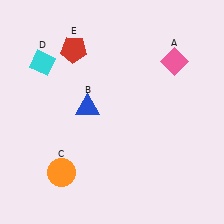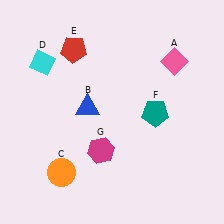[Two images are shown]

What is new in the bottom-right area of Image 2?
A teal pentagon (F) was added in the bottom-right area of Image 2.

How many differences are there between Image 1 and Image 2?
There are 2 differences between the two images.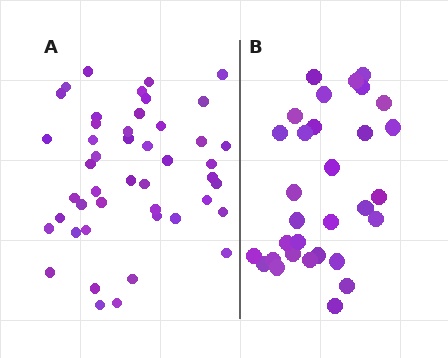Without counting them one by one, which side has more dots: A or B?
Region A (the left region) has more dots.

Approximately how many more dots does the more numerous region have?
Region A has approximately 15 more dots than region B.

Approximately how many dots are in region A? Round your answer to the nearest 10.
About 50 dots. (The exact count is 46, which rounds to 50.)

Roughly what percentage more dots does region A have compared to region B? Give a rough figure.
About 50% more.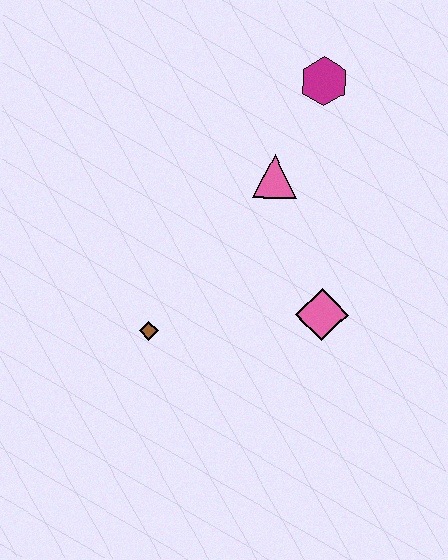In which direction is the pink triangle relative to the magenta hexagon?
The pink triangle is below the magenta hexagon.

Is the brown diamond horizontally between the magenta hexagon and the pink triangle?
No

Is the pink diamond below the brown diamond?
No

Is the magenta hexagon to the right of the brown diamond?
Yes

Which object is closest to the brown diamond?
The pink diamond is closest to the brown diamond.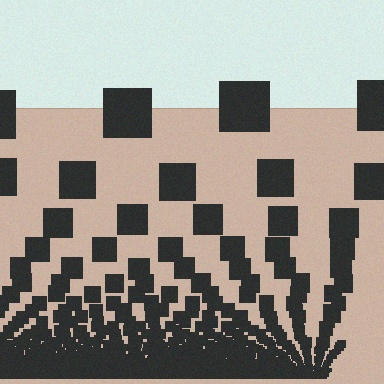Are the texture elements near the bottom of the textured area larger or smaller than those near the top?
Smaller. The gradient is inverted — elements near the bottom are smaller and denser.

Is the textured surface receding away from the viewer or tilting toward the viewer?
The surface appears to tilt toward the viewer. Texture elements get larger and sparser toward the top.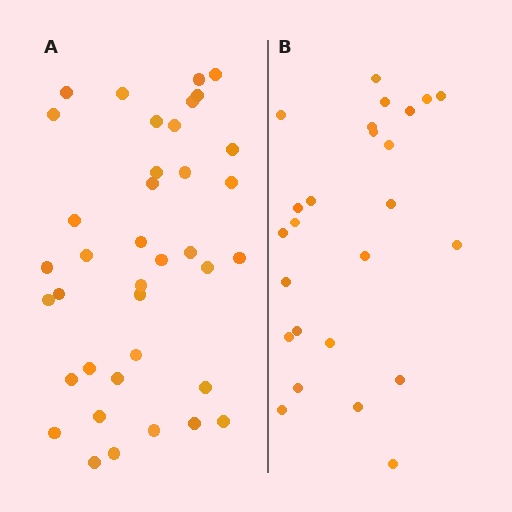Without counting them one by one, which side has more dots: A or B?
Region A (the left region) has more dots.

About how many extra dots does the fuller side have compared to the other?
Region A has approximately 15 more dots than region B.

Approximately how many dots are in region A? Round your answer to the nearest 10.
About 40 dots. (The exact count is 38, which rounds to 40.)